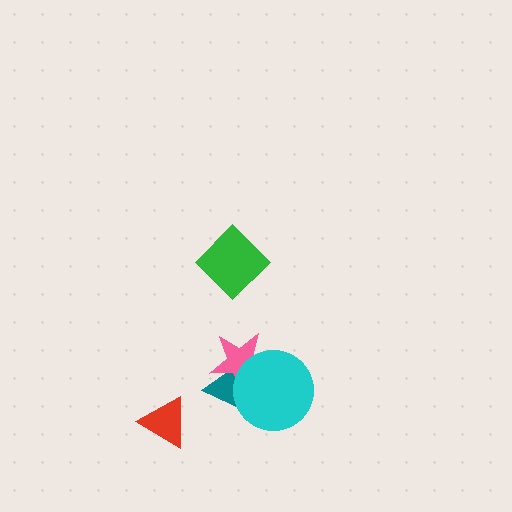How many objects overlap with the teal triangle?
2 objects overlap with the teal triangle.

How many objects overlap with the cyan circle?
2 objects overlap with the cyan circle.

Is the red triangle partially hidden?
No, no other shape covers it.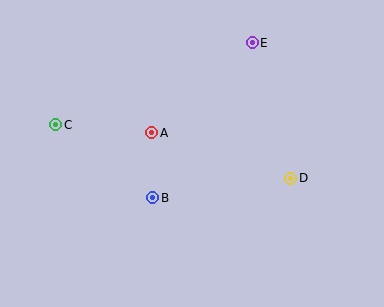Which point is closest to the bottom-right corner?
Point D is closest to the bottom-right corner.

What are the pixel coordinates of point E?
Point E is at (252, 43).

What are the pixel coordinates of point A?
Point A is at (152, 133).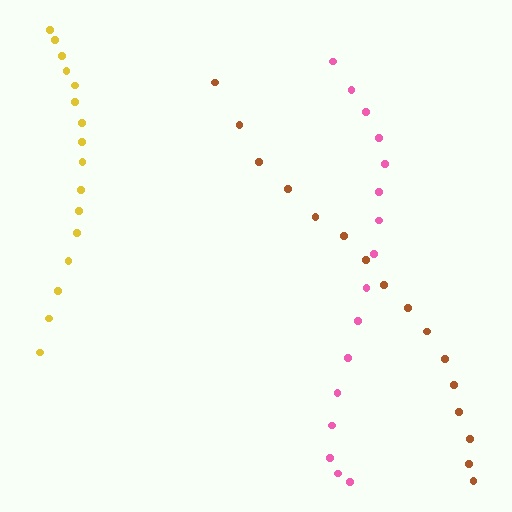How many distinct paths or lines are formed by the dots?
There are 3 distinct paths.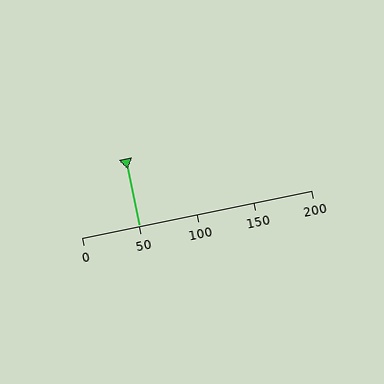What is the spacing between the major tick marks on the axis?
The major ticks are spaced 50 apart.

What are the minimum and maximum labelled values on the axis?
The axis runs from 0 to 200.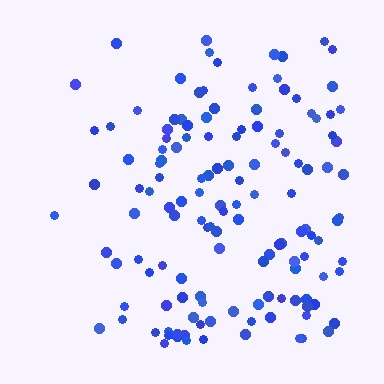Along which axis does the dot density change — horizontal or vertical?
Horizontal.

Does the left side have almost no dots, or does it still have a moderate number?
Still a moderate number, just noticeably fewer than the right.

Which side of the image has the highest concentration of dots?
The right.